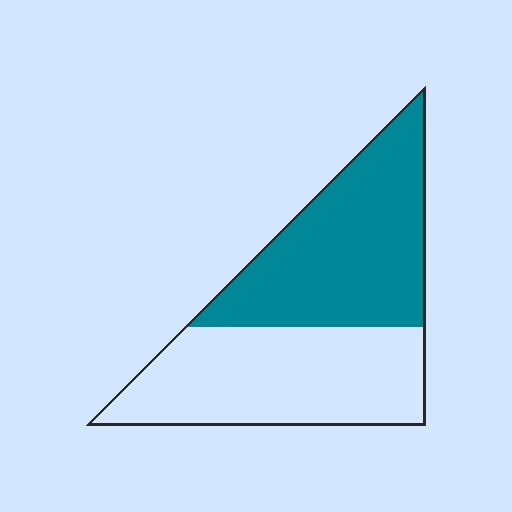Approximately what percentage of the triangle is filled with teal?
Approximately 50%.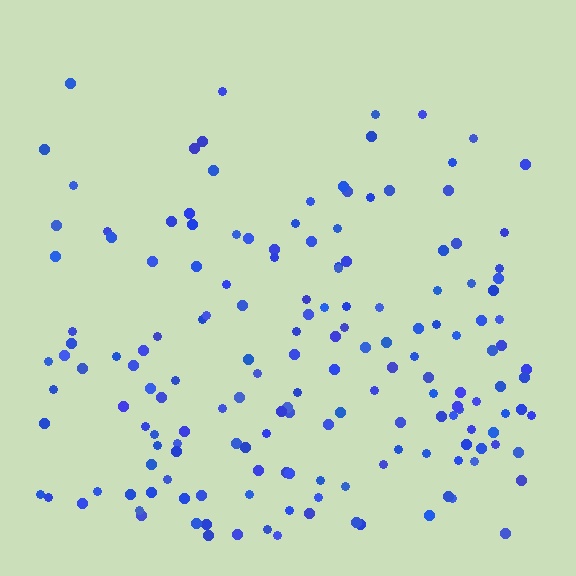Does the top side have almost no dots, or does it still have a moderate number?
Still a moderate number, just noticeably fewer than the bottom.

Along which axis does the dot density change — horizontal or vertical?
Vertical.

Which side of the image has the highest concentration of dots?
The bottom.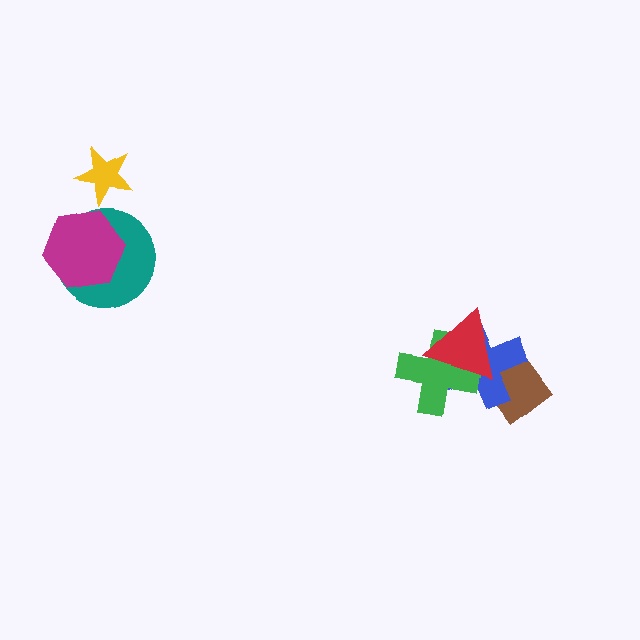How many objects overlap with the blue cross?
3 objects overlap with the blue cross.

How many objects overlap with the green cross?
2 objects overlap with the green cross.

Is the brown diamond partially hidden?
Yes, it is partially covered by another shape.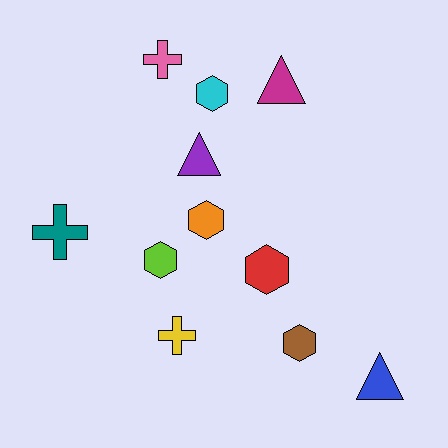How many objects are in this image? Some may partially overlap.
There are 11 objects.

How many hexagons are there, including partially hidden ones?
There are 5 hexagons.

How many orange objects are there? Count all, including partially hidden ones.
There is 1 orange object.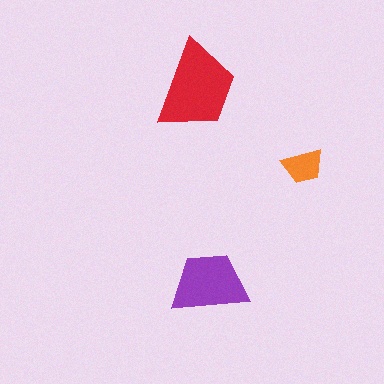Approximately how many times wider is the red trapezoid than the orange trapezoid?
About 2 times wider.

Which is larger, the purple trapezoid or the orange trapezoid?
The purple one.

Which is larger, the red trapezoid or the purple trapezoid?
The red one.